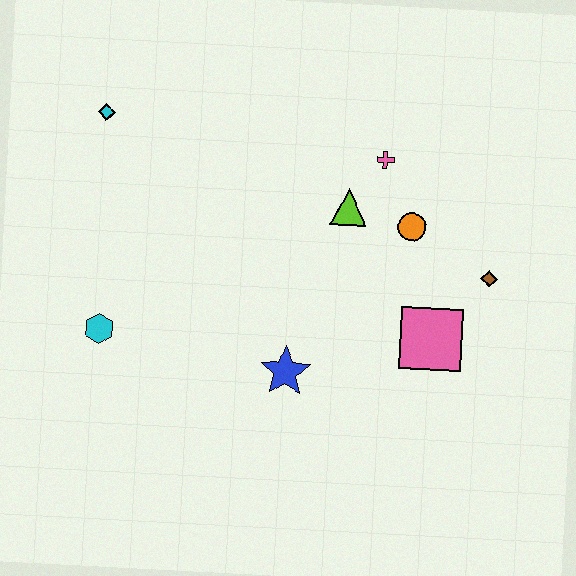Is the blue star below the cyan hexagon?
Yes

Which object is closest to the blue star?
The pink square is closest to the blue star.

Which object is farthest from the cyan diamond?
The brown diamond is farthest from the cyan diamond.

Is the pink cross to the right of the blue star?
Yes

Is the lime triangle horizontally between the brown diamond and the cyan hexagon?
Yes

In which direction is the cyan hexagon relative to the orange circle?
The cyan hexagon is to the left of the orange circle.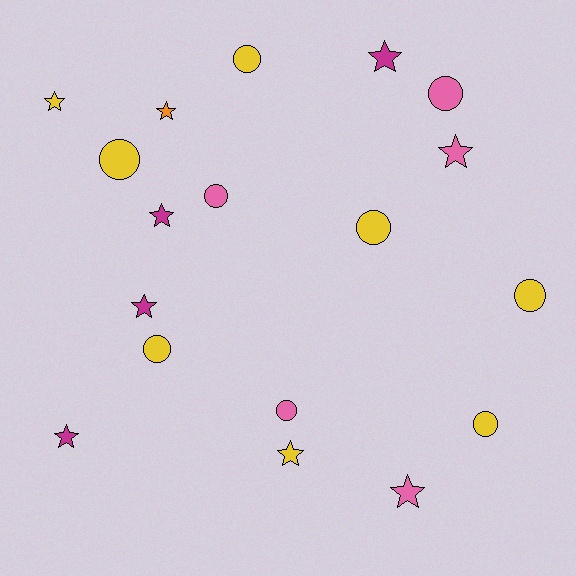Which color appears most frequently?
Yellow, with 8 objects.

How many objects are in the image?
There are 18 objects.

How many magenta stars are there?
There are 4 magenta stars.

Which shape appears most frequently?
Star, with 9 objects.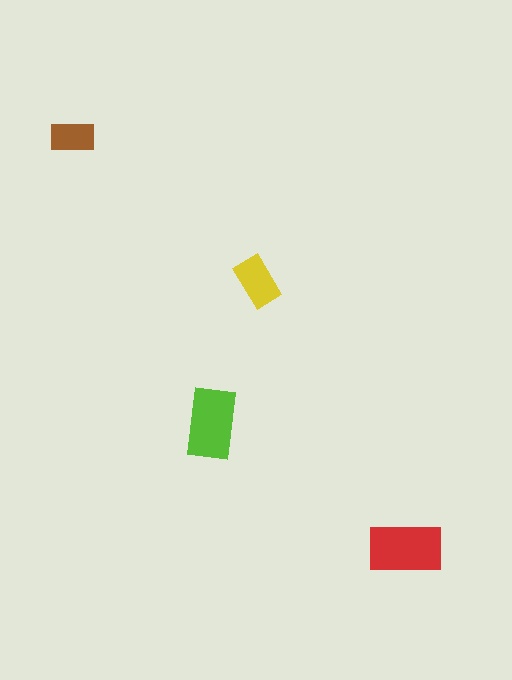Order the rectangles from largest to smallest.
the red one, the lime one, the yellow one, the brown one.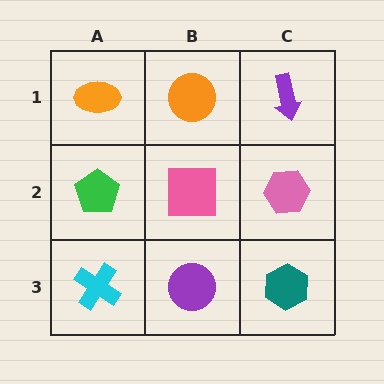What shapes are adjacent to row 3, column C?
A pink hexagon (row 2, column C), a purple circle (row 3, column B).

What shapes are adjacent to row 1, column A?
A green pentagon (row 2, column A), an orange circle (row 1, column B).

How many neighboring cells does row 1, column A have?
2.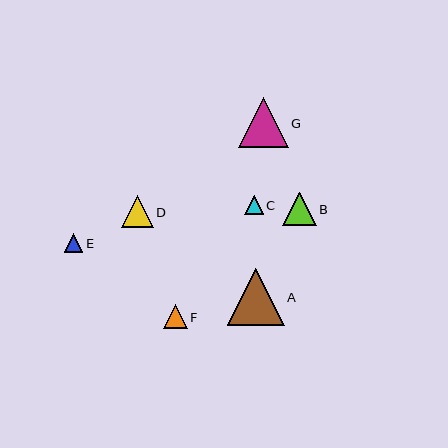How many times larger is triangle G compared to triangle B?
Triangle G is approximately 1.5 times the size of triangle B.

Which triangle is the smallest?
Triangle C is the smallest with a size of approximately 18 pixels.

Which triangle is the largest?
Triangle A is the largest with a size of approximately 57 pixels.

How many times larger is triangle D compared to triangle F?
Triangle D is approximately 1.3 times the size of triangle F.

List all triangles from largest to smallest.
From largest to smallest: A, G, B, D, F, E, C.